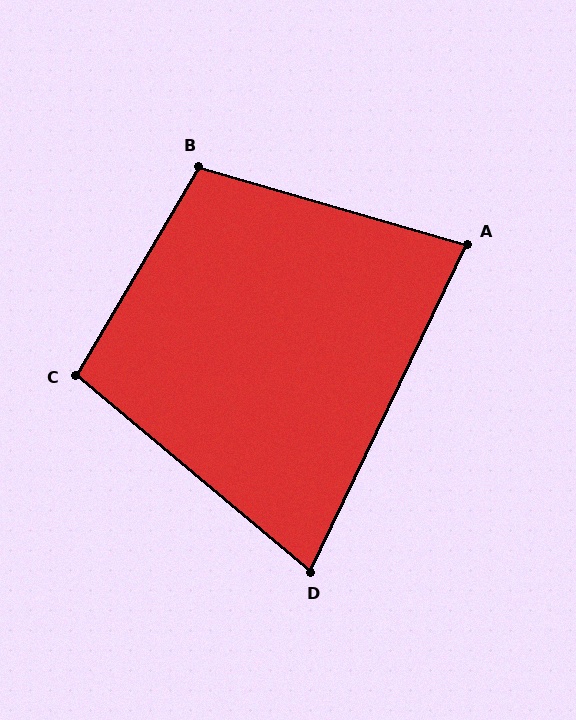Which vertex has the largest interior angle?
B, at approximately 104 degrees.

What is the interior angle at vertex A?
Approximately 81 degrees (acute).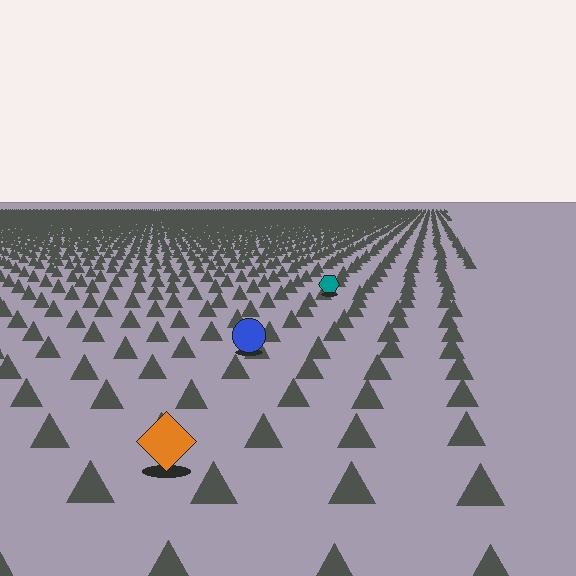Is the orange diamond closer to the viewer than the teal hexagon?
Yes. The orange diamond is closer — you can tell from the texture gradient: the ground texture is coarser near it.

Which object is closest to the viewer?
The orange diamond is closest. The texture marks near it are larger and more spread out.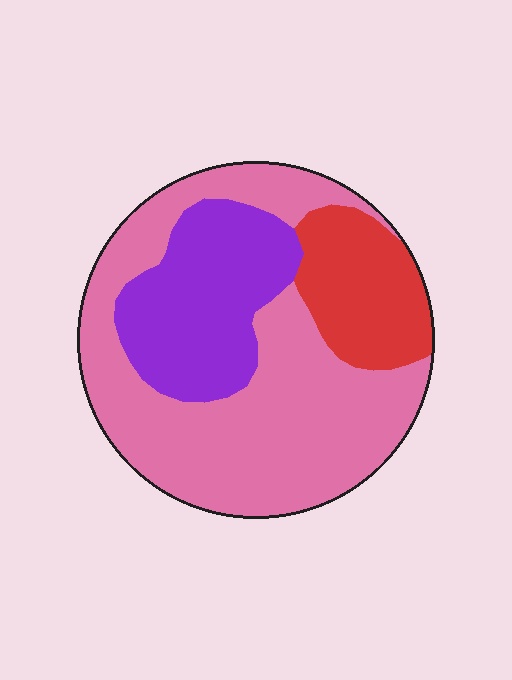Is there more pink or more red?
Pink.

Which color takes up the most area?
Pink, at roughly 60%.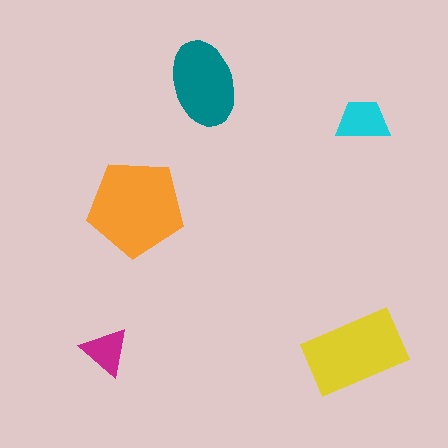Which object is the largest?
The orange pentagon.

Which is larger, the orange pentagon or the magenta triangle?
The orange pentagon.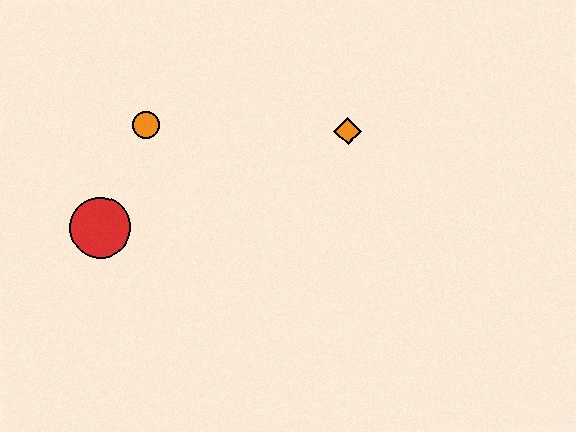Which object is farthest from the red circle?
The orange diamond is farthest from the red circle.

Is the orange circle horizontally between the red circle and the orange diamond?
Yes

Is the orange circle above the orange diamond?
Yes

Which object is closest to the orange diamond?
The orange circle is closest to the orange diamond.